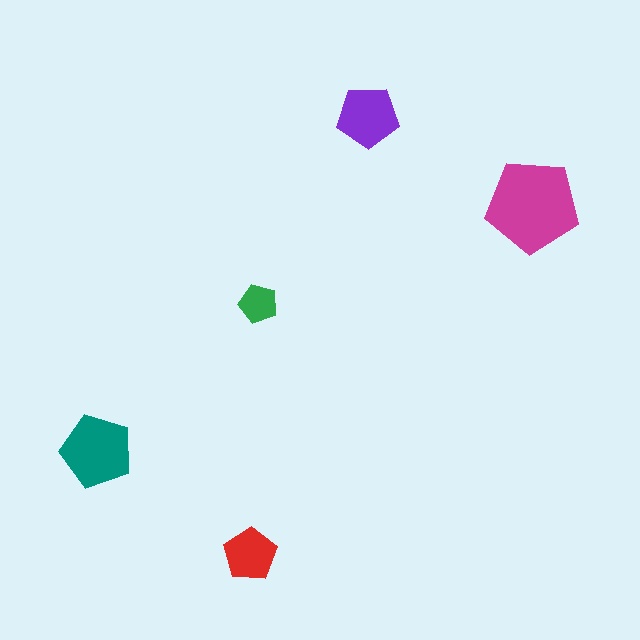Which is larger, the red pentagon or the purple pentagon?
The purple one.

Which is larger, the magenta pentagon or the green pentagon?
The magenta one.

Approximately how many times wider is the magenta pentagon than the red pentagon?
About 2 times wider.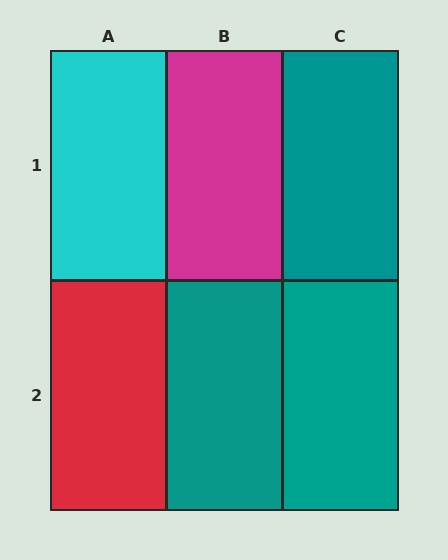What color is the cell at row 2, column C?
Teal.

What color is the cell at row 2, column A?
Red.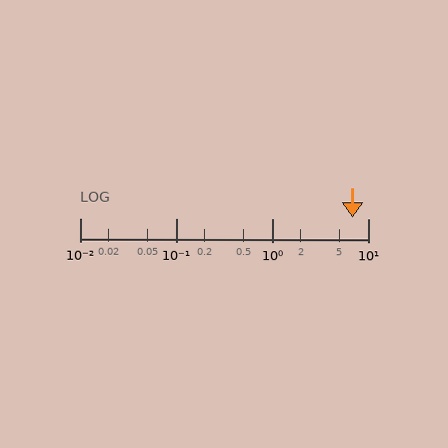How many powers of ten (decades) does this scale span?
The scale spans 3 decades, from 0.01 to 10.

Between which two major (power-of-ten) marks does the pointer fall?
The pointer is between 1 and 10.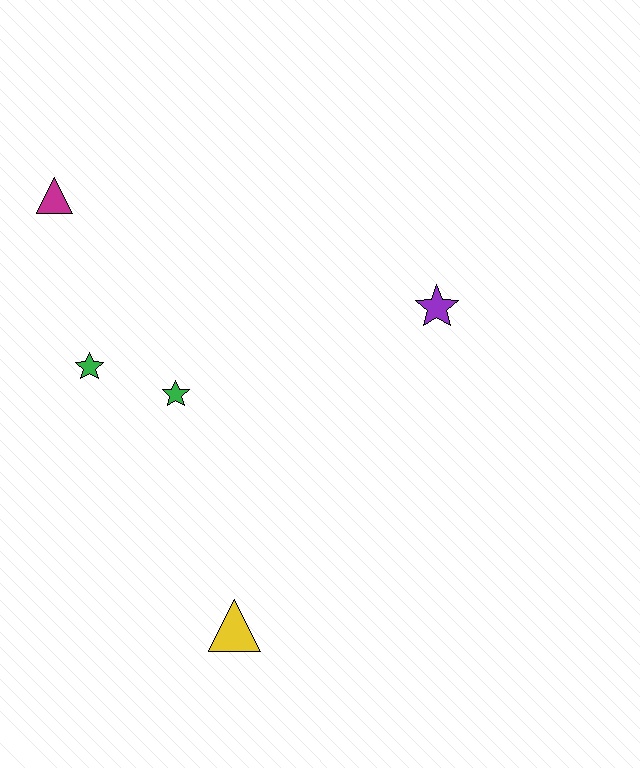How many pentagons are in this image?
There are no pentagons.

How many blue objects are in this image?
There are no blue objects.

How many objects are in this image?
There are 5 objects.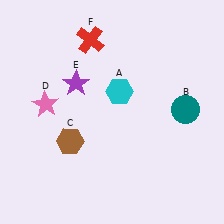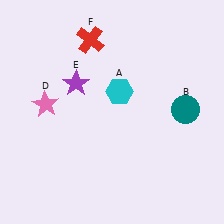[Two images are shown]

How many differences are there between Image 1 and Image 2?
There is 1 difference between the two images.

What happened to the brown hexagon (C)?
The brown hexagon (C) was removed in Image 2. It was in the bottom-left area of Image 1.